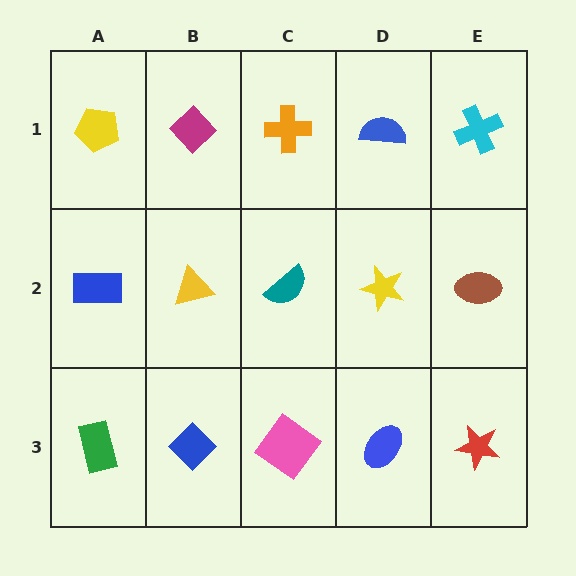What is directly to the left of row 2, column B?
A blue rectangle.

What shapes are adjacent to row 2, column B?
A magenta diamond (row 1, column B), a blue diamond (row 3, column B), a blue rectangle (row 2, column A), a teal semicircle (row 2, column C).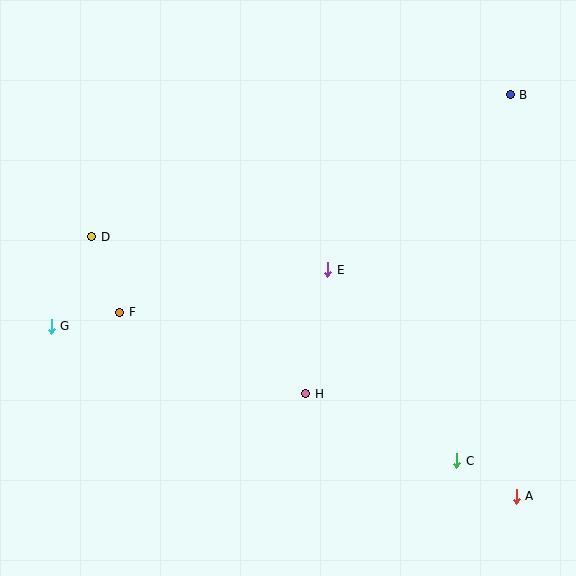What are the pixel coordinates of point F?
Point F is at (119, 312).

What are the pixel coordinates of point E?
Point E is at (328, 270).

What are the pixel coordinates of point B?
Point B is at (510, 95).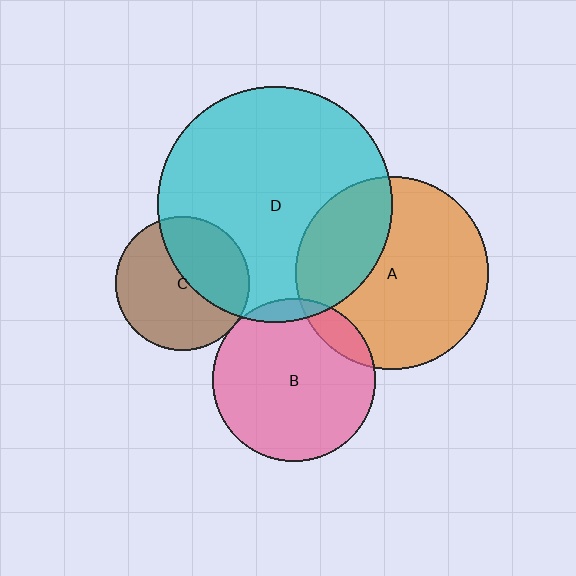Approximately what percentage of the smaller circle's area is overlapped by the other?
Approximately 30%.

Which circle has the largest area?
Circle D (cyan).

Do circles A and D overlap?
Yes.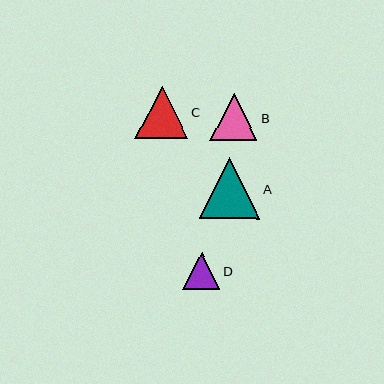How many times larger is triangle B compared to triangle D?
Triangle B is approximately 1.3 times the size of triangle D.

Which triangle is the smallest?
Triangle D is the smallest with a size of approximately 37 pixels.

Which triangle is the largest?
Triangle A is the largest with a size of approximately 61 pixels.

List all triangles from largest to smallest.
From largest to smallest: A, C, B, D.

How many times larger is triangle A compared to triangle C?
Triangle A is approximately 1.2 times the size of triangle C.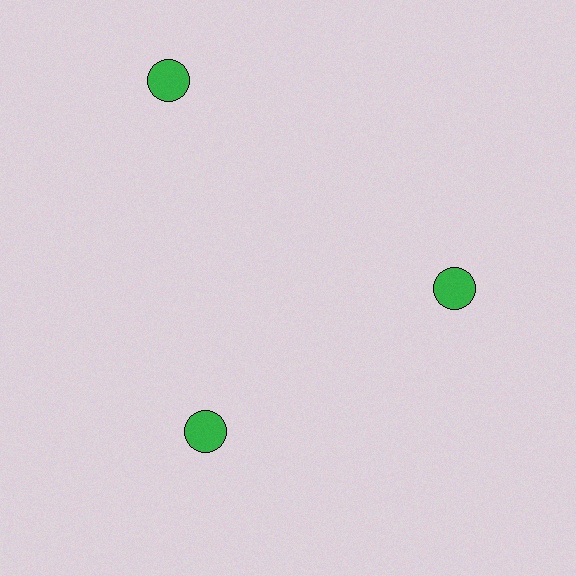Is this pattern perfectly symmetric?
No. The 3 green circles are arranged in a ring, but one element near the 11 o'clock position is pushed outward from the center, breaking the 3-fold rotational symmetry.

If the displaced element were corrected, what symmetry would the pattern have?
It would have 3-fold rotational symmetry — the pattern would map onto itself every 120 degrees.